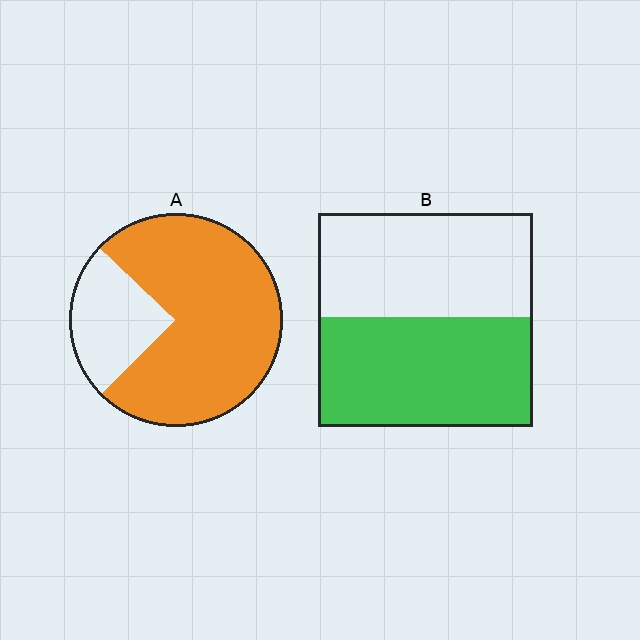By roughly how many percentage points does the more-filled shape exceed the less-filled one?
By roughly 25 percentage points (A over B).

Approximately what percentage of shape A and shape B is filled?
A is approximately 75% and B is approximately 50%.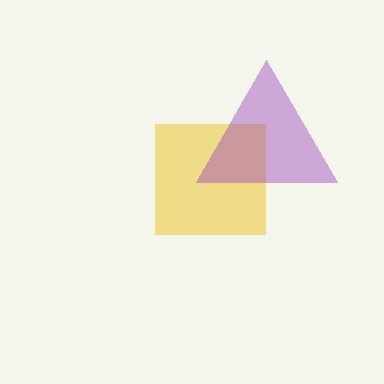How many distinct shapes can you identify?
There are 2 distinct shapes: a yellow square, a purple triangle.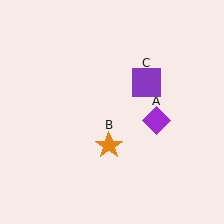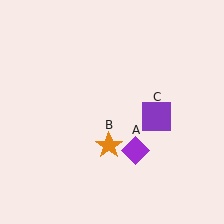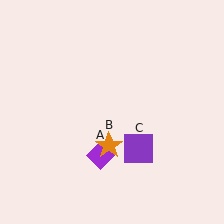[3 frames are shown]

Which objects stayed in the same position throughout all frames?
Orange star (object B) remained stationary.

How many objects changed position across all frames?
2 objects changed position: purple diamond (object A), purple square (object C).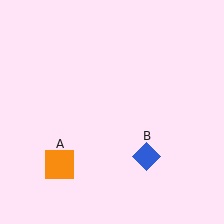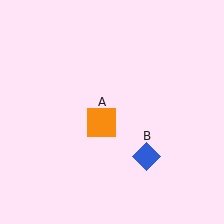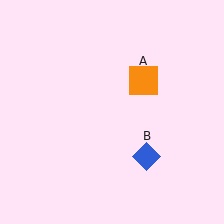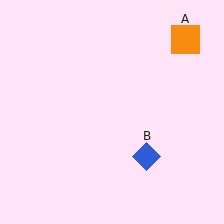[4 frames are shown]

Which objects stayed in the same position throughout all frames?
Blue diamond (object B) remained stationary.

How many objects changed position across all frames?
1 object changed position: orange square (object A).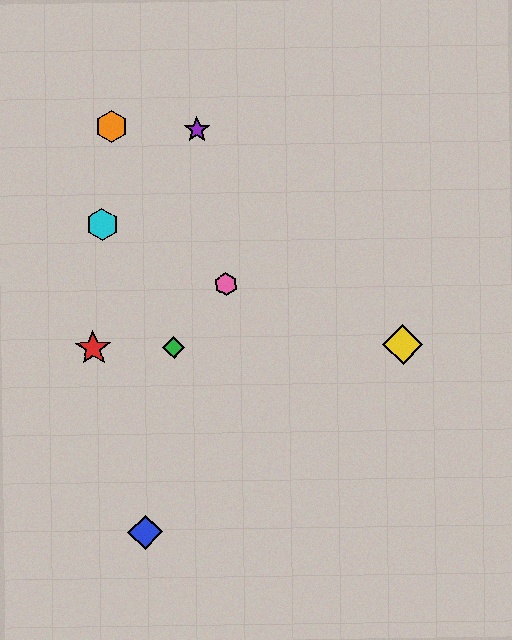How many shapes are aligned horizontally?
3 shapes (the red star, the green diamond, the yellow diamond) are aligned horizontally.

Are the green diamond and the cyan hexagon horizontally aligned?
No, the green diamond is at y≈347 and the cyan hexagon is at y≈225.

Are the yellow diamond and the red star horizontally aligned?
Yes, both are at y≈344.